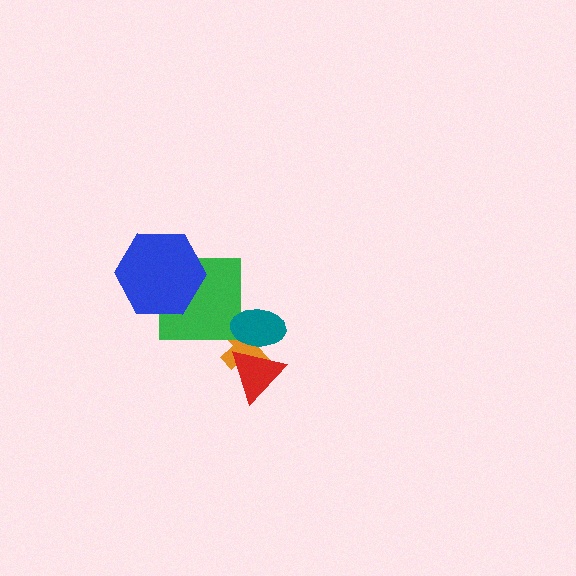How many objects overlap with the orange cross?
2 objects overlap with the orange cross.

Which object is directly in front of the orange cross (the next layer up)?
The teal ellipse is directly in front of the orange cross.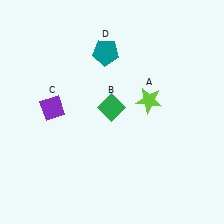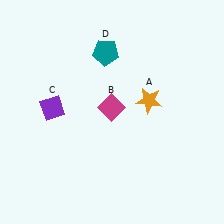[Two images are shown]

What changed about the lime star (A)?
In Image 1, A is lime. In Image 2, it changed to orange.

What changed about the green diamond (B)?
In Image 1, B is green. In Image 2, it changed to magenta.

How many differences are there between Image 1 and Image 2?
There are 2 differences between the two images.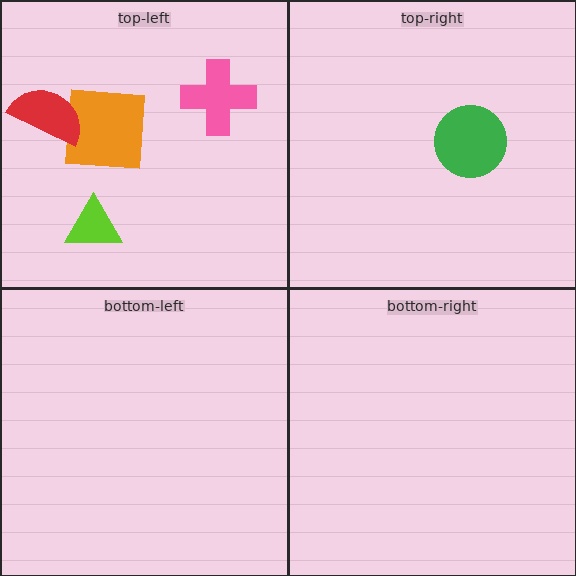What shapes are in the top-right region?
The green circle.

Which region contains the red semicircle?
The top-left region.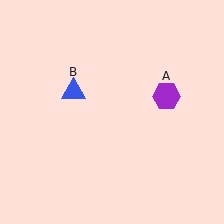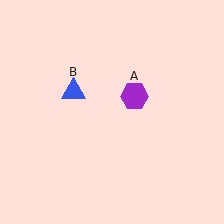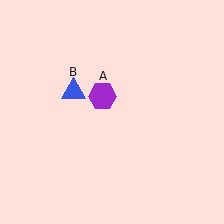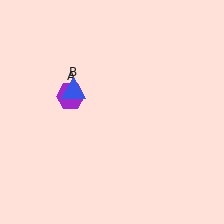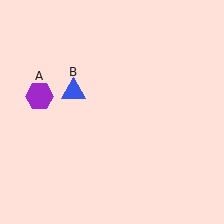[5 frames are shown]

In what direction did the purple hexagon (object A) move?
The purple hexagon (object A) moved left.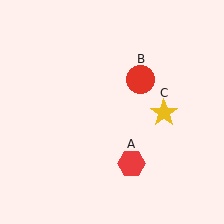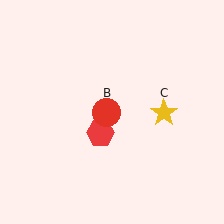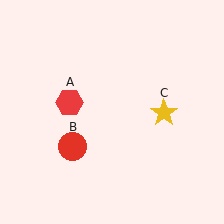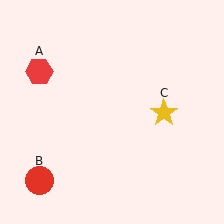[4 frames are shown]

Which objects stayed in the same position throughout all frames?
Yellow star (object C) remained stationary.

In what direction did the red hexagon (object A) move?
The red hexagon (object A) moved up and to the left.